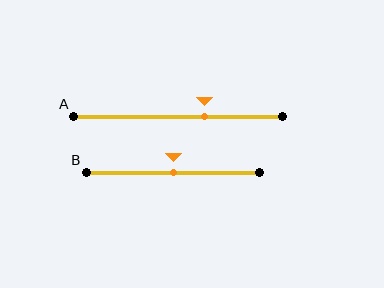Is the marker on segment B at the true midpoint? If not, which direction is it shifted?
Yes, the marker on segment B is at the true midpoint.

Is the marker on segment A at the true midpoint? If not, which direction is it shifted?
No, the marker on segment A is shifted to the right by about 12% of the segment length.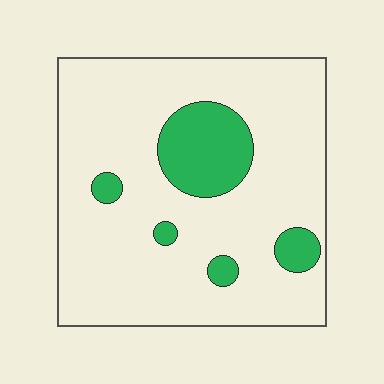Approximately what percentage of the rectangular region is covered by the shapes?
Approximately 15%.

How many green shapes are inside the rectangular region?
5.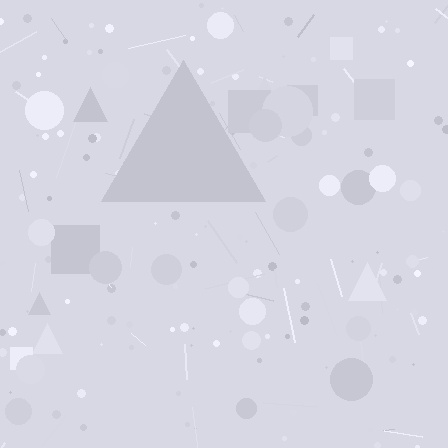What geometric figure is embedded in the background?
A triangle is embedded in the background.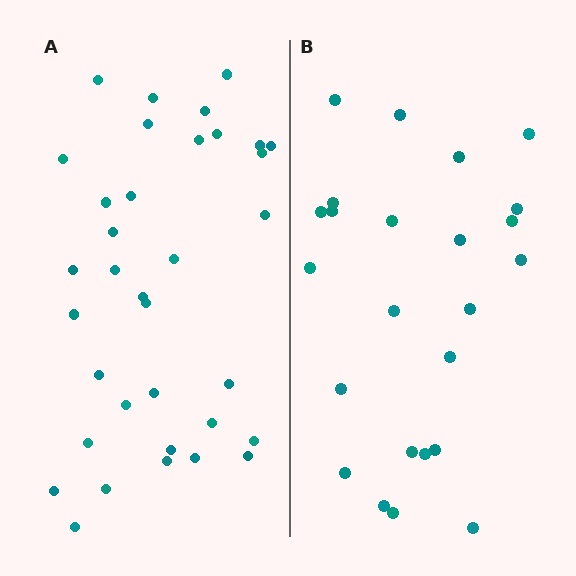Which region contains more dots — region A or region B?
Region A (the left region) has more dots.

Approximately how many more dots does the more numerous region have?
Region A has roughly 12 or so more dots than region B.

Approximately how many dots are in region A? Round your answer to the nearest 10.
About 40 dots. (The exact count is 35, which rounds to 40.)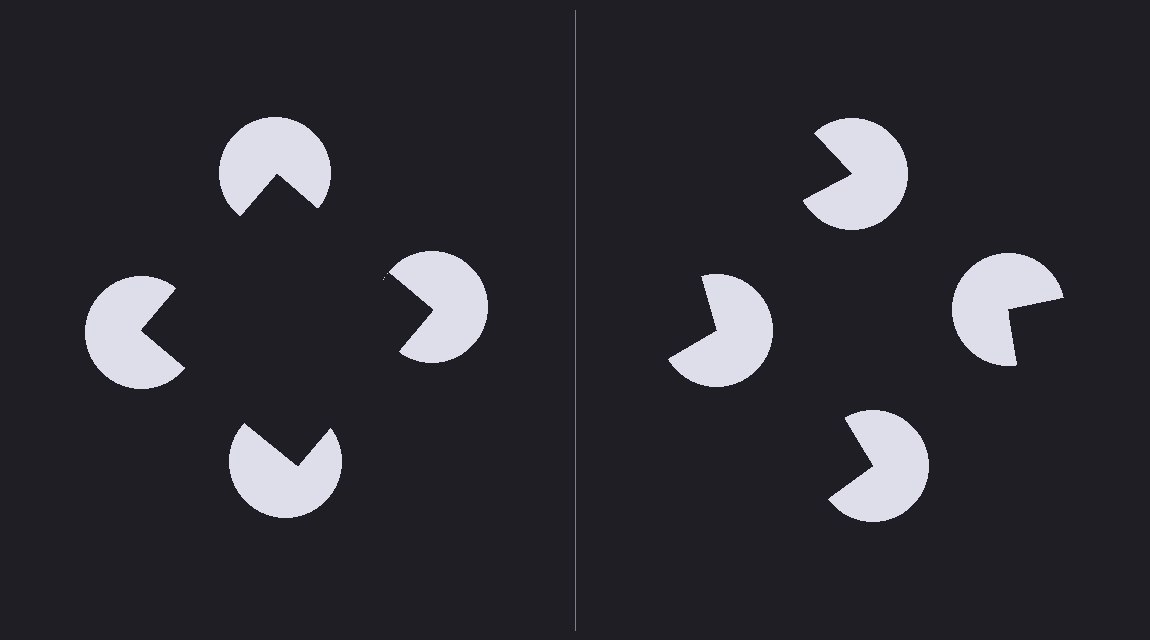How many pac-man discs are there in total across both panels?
8 — 4 on each side.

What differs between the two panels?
The pac-man discs are positioned identically on both sides; only the wedge orientations differ. On the left they align to a square; on the right they are misaligned.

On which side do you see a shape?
An illusory square appears on the left side. On the right side the wedge cuts are rotated, so no coherent shape forms.